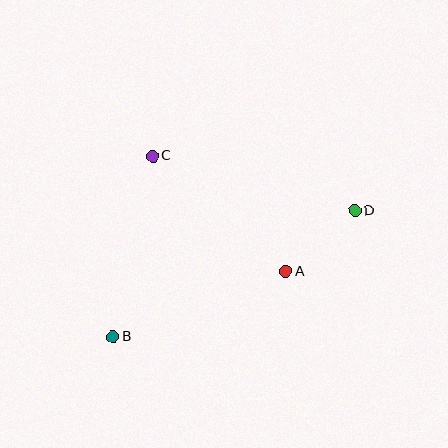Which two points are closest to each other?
Points A and D are closest to each other.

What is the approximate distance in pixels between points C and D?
The distance between C and D is approximately 210 pixels.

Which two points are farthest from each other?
Points B and D are farthest from each other.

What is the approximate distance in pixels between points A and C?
The distance between A and C is approximately 176 pixels.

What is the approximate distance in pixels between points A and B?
The distance between A and B is approximately 185 pixels.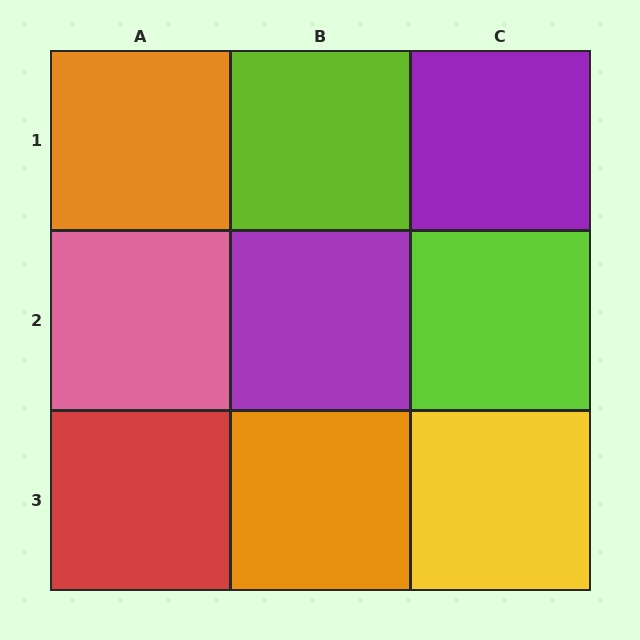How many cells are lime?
2 cells are lime.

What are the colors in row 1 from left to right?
Orange, lime, purple.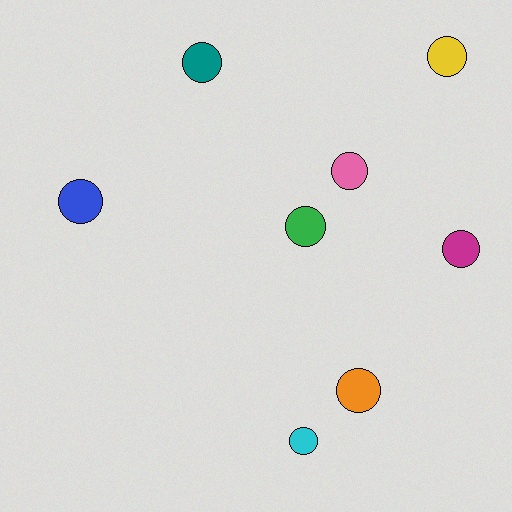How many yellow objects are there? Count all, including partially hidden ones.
There is 1 yellow object.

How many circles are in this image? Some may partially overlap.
There are 8 circles.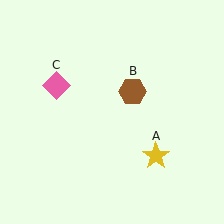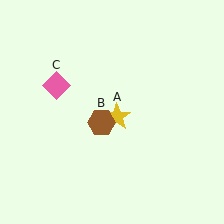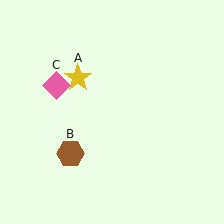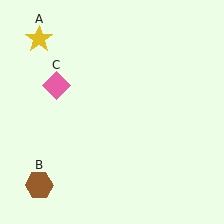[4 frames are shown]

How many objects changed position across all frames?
2 objects changed position: yellow star (object A), brown hexagon (object B).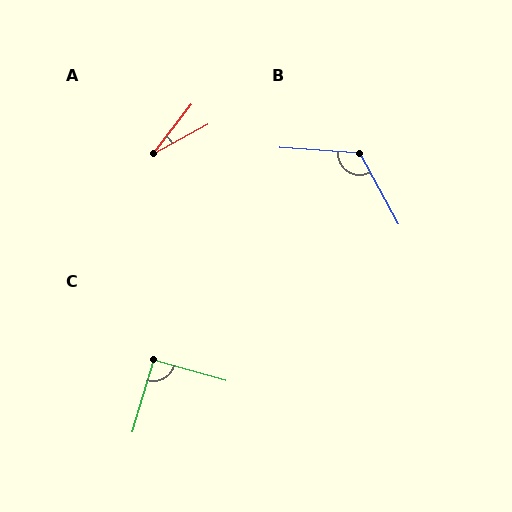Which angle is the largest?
B, at approximately 123 degrees.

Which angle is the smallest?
A, at approximately 24 degrees.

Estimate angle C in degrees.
Approximately 91 degrees.